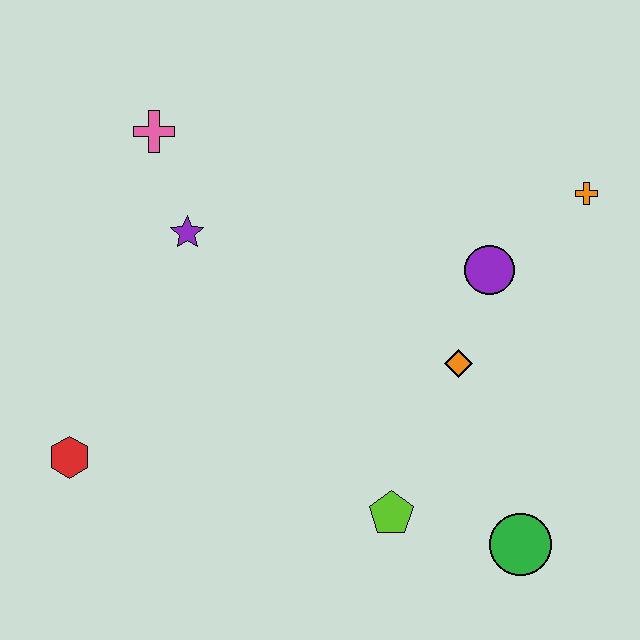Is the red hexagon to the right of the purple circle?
No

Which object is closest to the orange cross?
The purple circle is closest to the orange cross.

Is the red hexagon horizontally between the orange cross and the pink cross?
No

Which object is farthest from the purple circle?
The red hexagon is farthest from the purple circle.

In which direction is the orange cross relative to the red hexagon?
The orange cross is to the right of the red hexagon.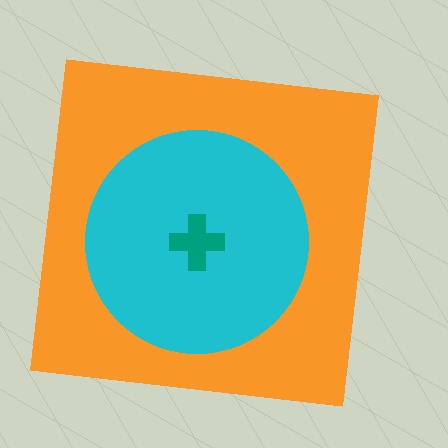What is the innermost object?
The teal cross.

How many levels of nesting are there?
3.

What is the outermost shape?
The orange square.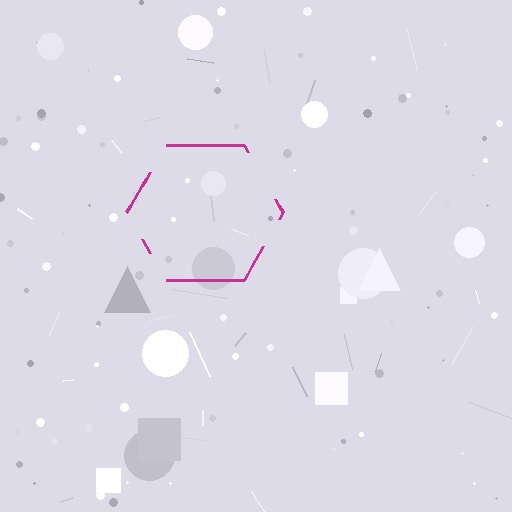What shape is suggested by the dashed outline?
The dashed outline suggests a hexagon.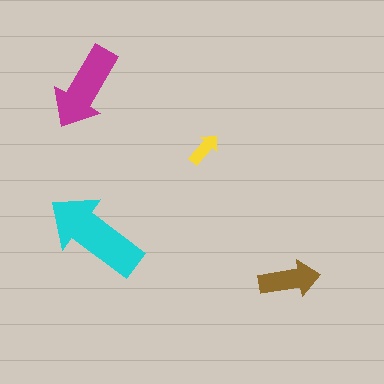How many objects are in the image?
There are 4 objects in the image.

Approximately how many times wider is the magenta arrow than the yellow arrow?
About 2.5 times wider.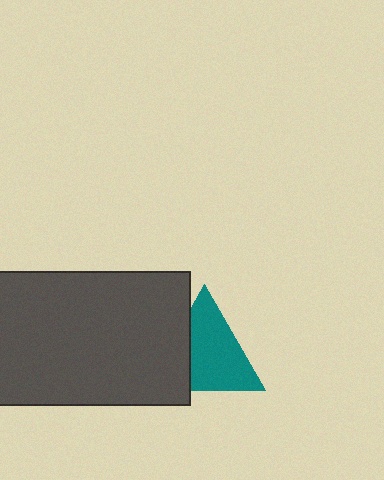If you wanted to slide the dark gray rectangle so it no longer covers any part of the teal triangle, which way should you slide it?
Slide it left — that is the most direct way to separate the two shapes.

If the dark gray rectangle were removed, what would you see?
You would see the complete teal triangle.